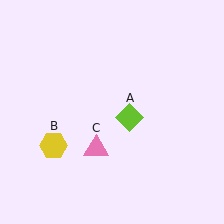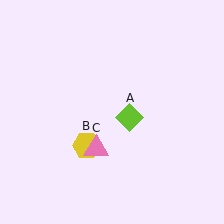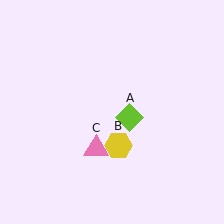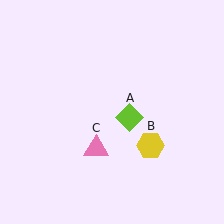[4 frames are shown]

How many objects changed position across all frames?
1 object changed position: yellow hexagon (object B).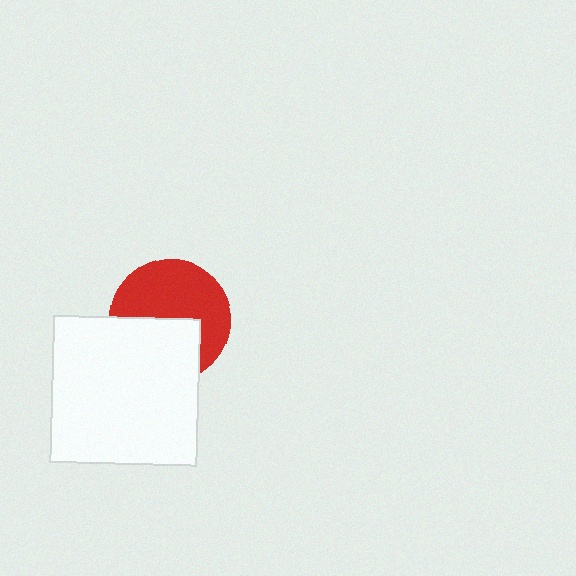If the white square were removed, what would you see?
You would see the complete red circle.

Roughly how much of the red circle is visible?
About half of it is visible (roughly 59%).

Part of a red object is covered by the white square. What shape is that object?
It is a circle.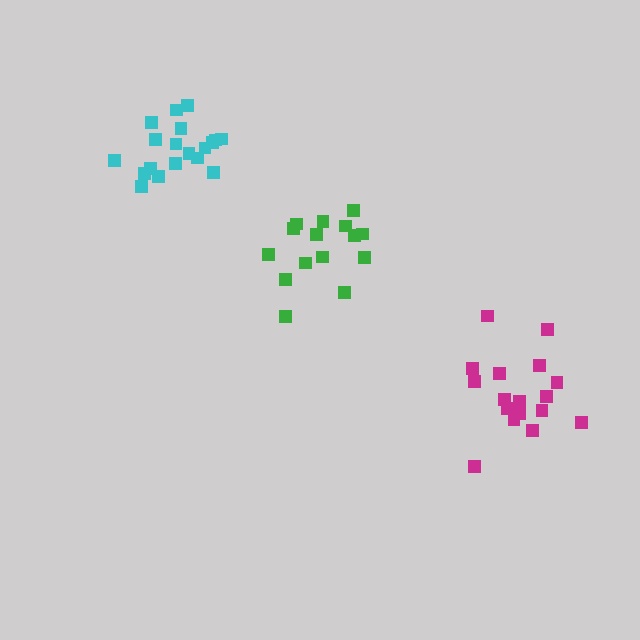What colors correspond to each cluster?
The clusters are colored: magenta, green, cyan.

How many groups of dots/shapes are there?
There are 3 groups.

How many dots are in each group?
Group 1: 18 dots, Group 2: 15 dots, Group 3: 19 dots (52 total).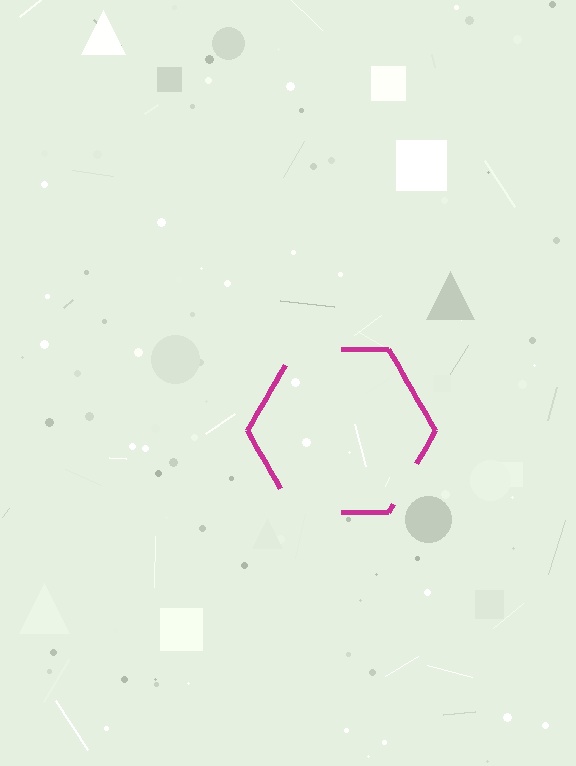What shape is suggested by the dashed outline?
The dashed outline suggests a hexagon.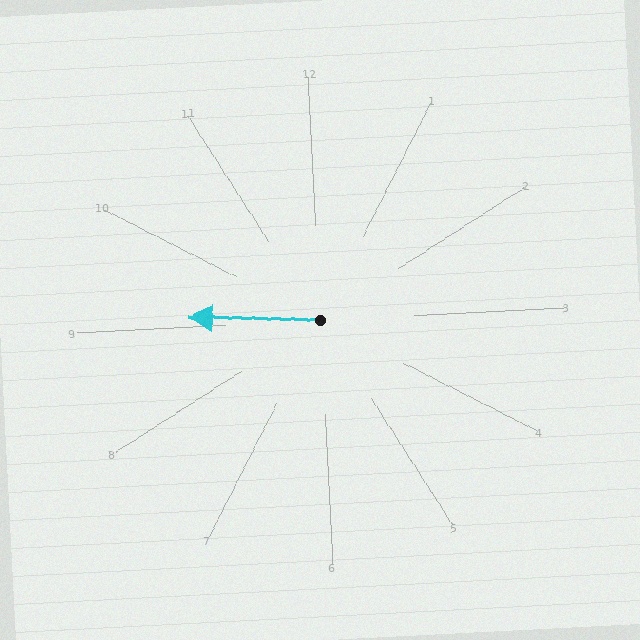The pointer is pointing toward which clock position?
Roughly 9 o'clock.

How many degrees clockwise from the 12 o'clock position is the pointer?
Approximately 274 degrees.